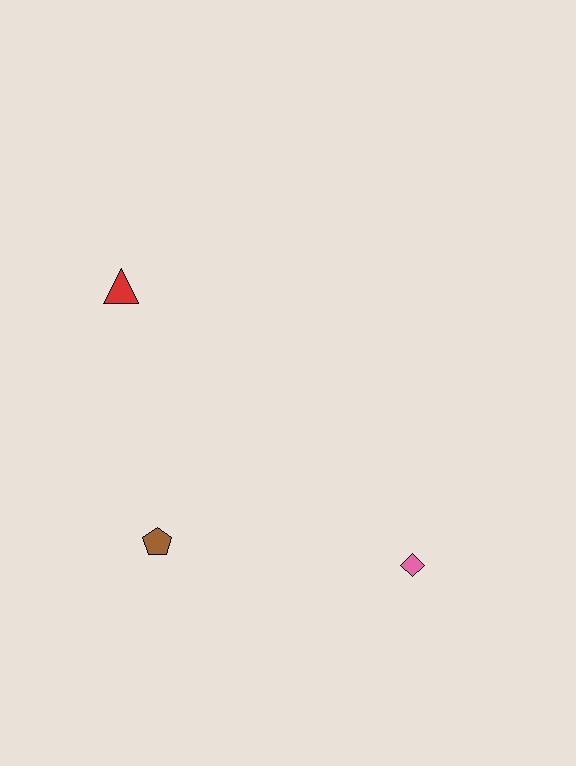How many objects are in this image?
There are 3 objects.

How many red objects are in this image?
There is 1 red object.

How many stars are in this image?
There are no stars.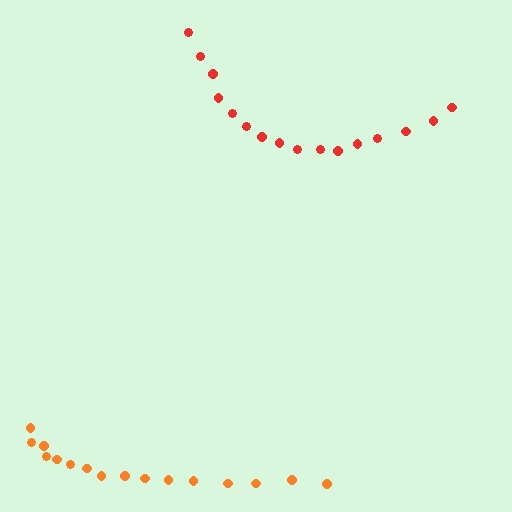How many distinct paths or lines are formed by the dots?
There are 2 distinct paths.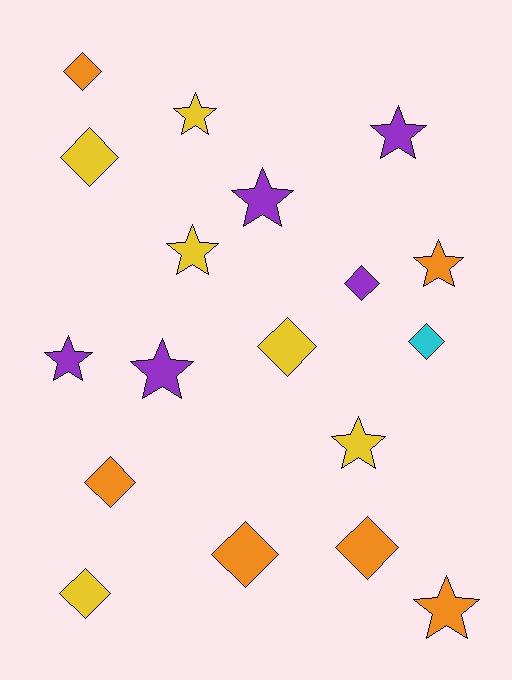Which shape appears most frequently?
Diamond, with 9 objects.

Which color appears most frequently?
Yellow, with 6 objects.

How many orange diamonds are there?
There are 4 orange diamonds.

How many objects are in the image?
There are 18 objects.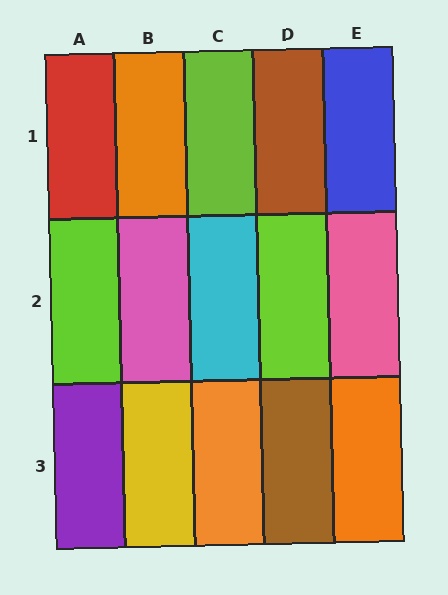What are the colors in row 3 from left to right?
Purple, yellow, orange, brown, orange.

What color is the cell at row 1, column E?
Blue.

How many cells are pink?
2 cells are pink.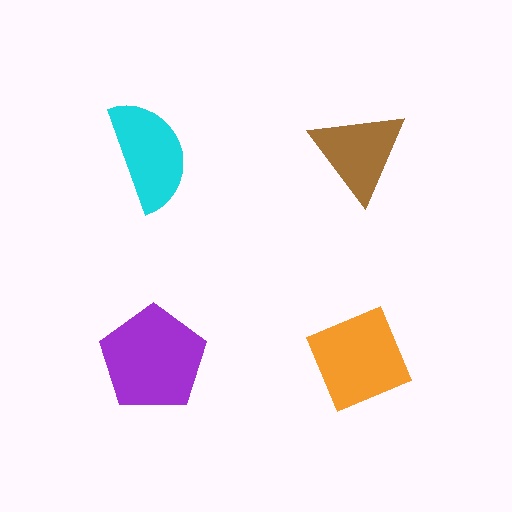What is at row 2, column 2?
An orange diamond.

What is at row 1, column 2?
A brown triangle.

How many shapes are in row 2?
2 shapes.